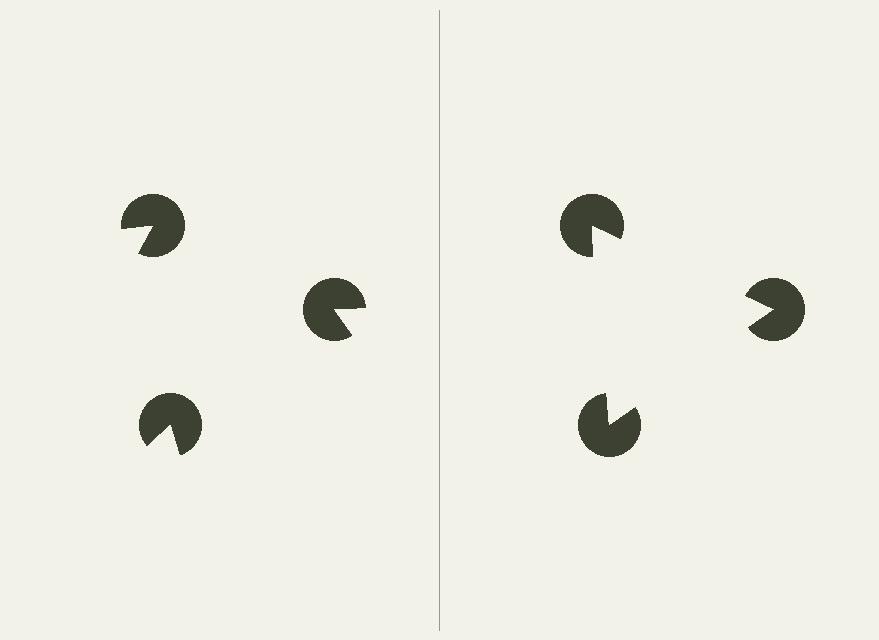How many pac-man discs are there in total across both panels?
6 — 3 on each side.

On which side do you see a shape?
An illusory triangle appears on the right side. On the left side the wedge cuts are rotated, so no coherent shape forms.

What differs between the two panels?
The pac-man discs are positioned identically on both sides; only the wedge orientations differ. On the right they align to a triangle; on the left they are misaligned.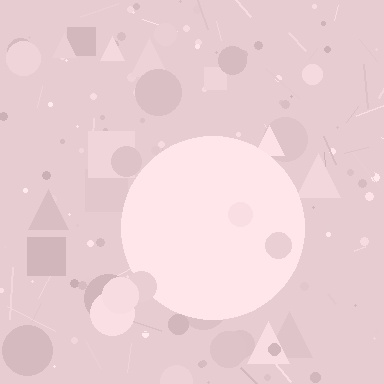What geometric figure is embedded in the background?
A circle is embedded in the background.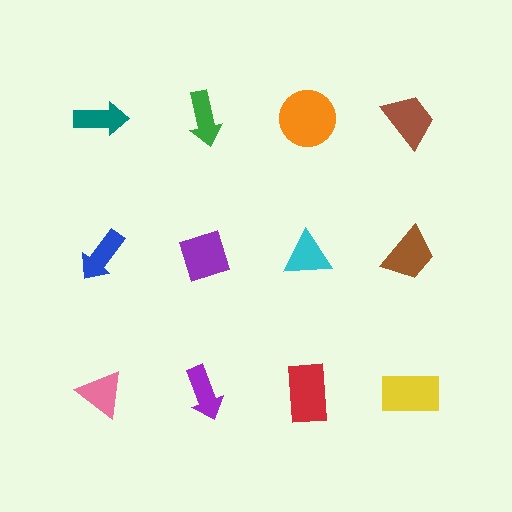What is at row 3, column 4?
A yellow rectangle.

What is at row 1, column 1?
A teal arrow.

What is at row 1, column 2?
A green arrow.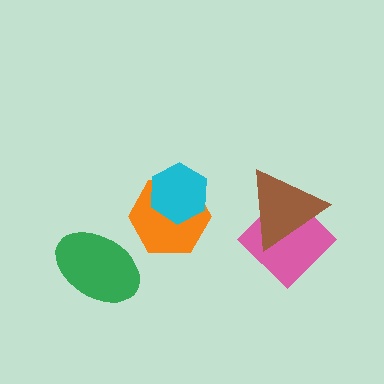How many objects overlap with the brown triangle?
1 object overlaps with the brown triangle.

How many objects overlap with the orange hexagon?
1 object overlaps with the orange hexagon.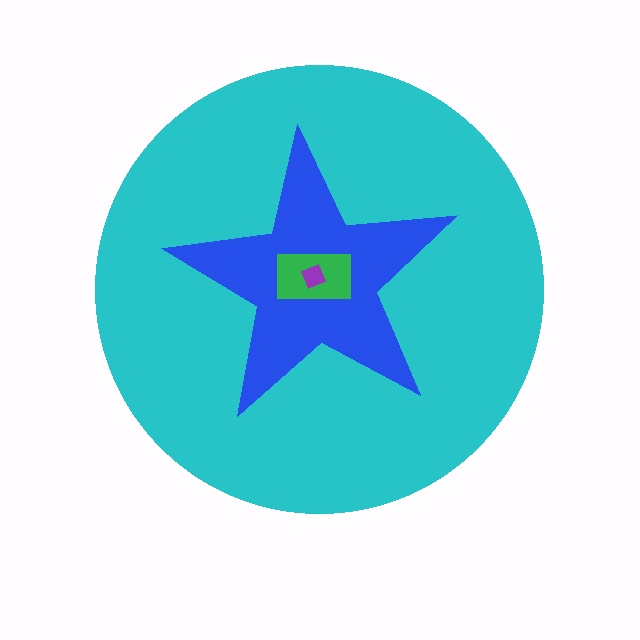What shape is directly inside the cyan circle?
The blue star.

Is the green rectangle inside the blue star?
Yes.